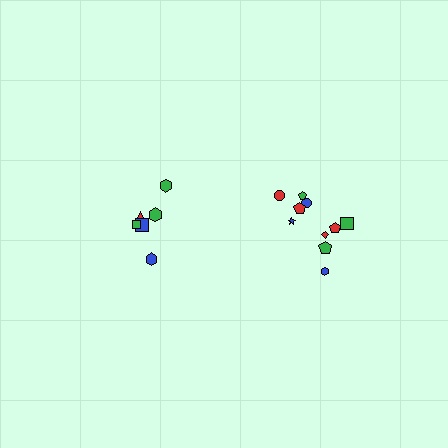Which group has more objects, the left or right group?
The right group.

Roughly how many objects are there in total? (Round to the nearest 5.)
Roughly 15 objects in total.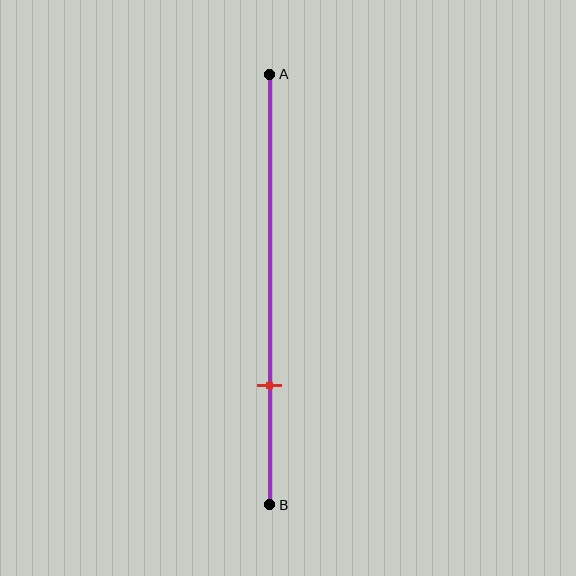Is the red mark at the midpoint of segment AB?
No, the mark is at about 70% from A, not at the 50% midpoint.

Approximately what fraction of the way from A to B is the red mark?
The red mark is approximately 70% of the way from A to B.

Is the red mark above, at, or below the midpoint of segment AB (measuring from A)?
The red mark is below the midpoint of segment AB.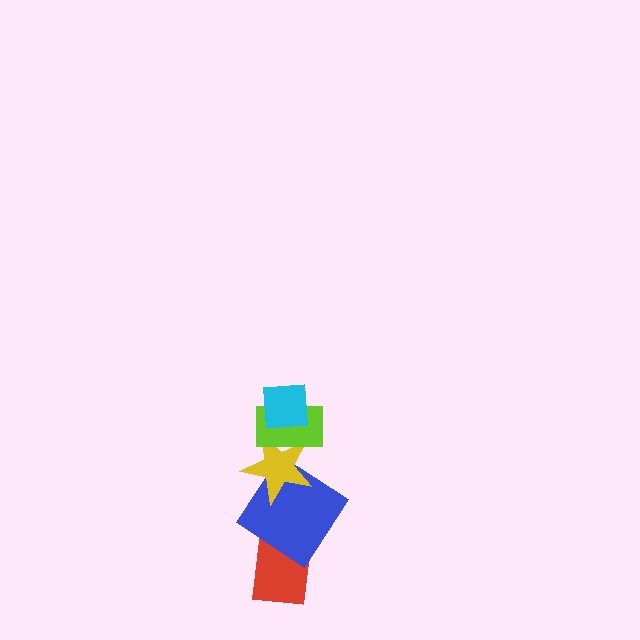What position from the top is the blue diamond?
The blue diamond is 4th from the top.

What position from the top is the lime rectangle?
The lime rectangle is 2nd from the top.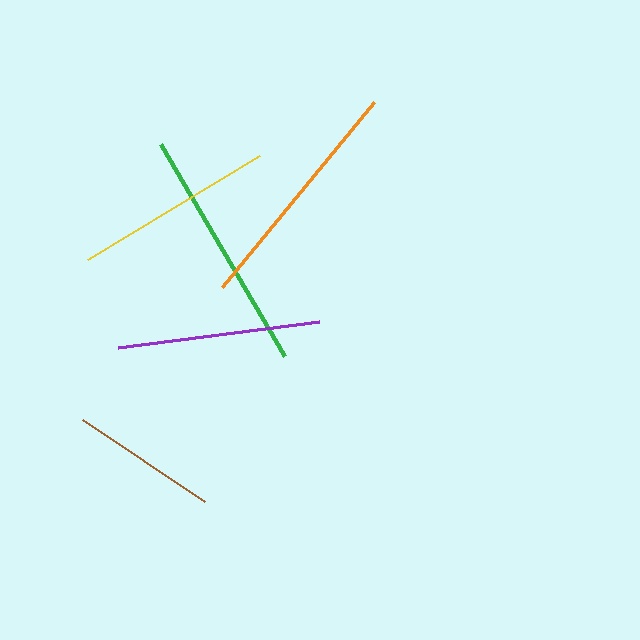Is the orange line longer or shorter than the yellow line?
The orange line is longer than the yellow line.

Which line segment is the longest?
The green line is the longest at approximately 245 pixels.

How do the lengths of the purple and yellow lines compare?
The purple and yellow lines are approximately the same length.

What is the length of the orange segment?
The orange segment is approximately 239 pixels long.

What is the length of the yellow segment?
The yellow segment is approximately 201 pixels long.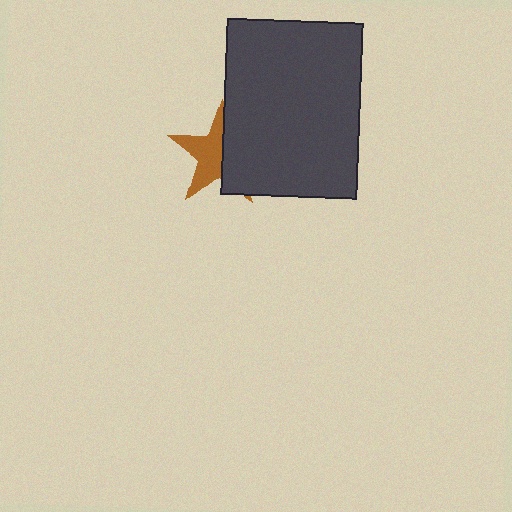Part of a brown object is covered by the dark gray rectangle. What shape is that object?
It is a star.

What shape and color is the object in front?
The object in front is a dark gray rectangle.